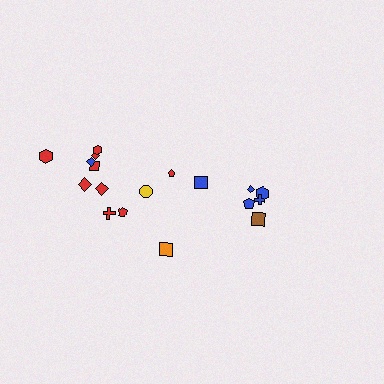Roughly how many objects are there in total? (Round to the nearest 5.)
Roughly 20 objects in total.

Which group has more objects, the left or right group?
The left group.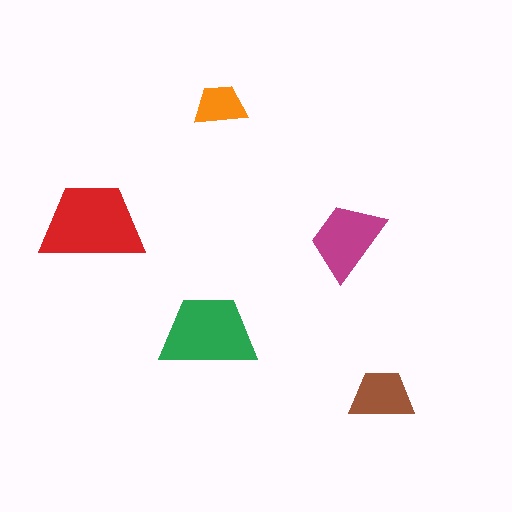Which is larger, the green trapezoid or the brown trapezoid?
The green one.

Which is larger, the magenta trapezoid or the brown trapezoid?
The magenta one.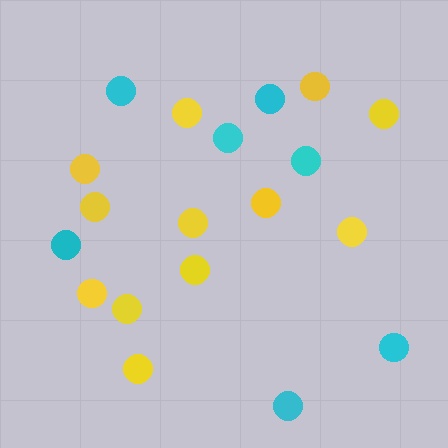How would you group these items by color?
There are 2 groups: one group of yellow circles (12) and one group of cyan circles (7).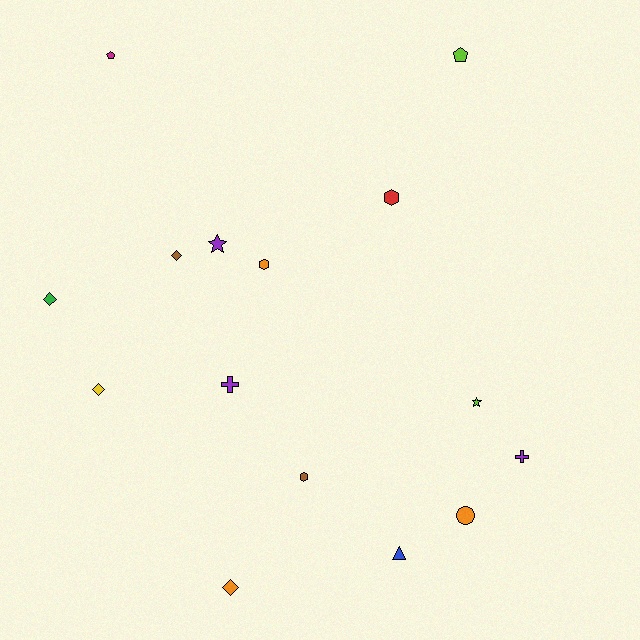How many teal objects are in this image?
There are no teal objects.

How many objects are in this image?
There are 15 objects.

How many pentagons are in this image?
There are 2 pentagons.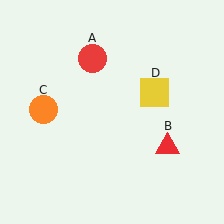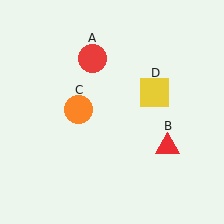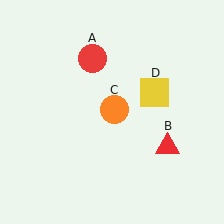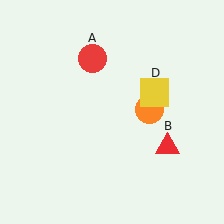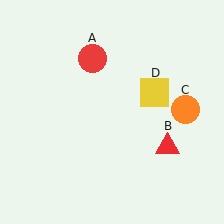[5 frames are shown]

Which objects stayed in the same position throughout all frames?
Red circle (object A) and red triangle (object B) and yellow square (object D) remained stationary.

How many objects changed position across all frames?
1 object changed position: orange circle (object C).